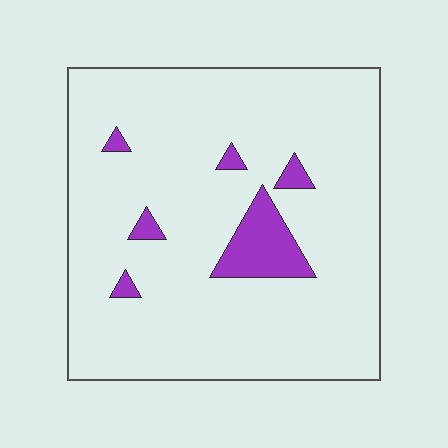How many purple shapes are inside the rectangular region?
6.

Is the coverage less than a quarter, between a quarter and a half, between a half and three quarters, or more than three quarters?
Less than a quarter.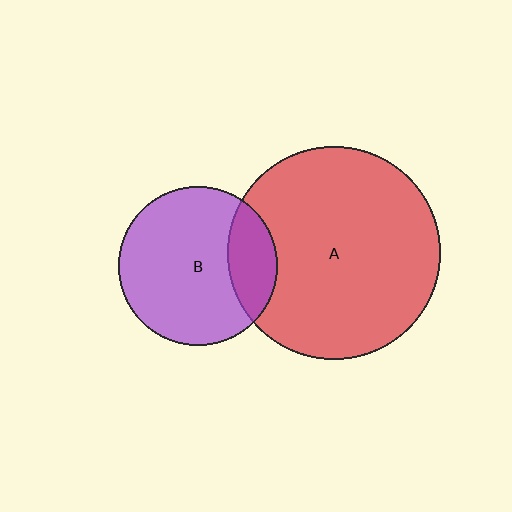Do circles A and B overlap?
Yes.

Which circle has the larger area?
Circle A (red).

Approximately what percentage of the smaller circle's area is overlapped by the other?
Approximately 20%.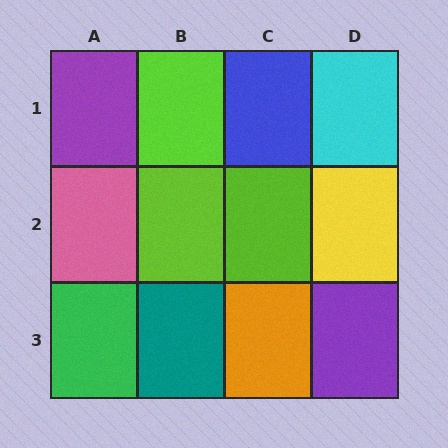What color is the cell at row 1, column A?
Purple.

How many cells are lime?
3 cells are lime.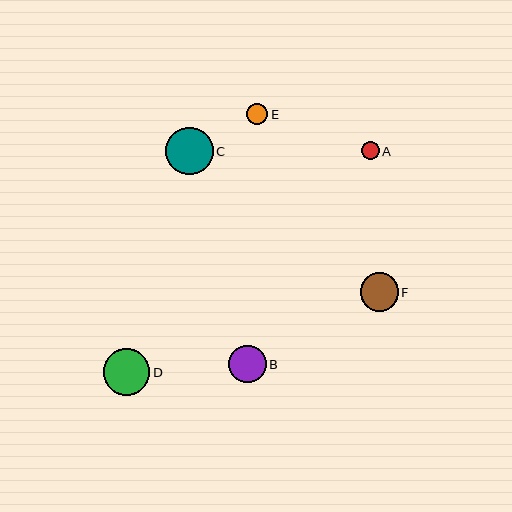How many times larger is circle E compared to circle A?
Circle E is approximately 1.2 times the size of circle A.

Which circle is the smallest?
Circle A is the smallest with a size of approximately 18 pixels.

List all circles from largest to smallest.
From largest to smallest: C, D, F, B, E, A.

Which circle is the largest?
Circle C is the largest with a size of approximately 47 pixels.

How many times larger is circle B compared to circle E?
Circle B is approximately 1.8 times the size of circle E.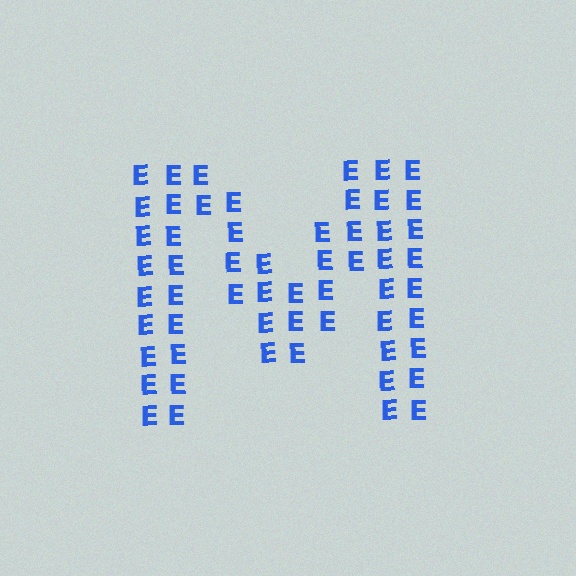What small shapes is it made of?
It is made of small letter E's.